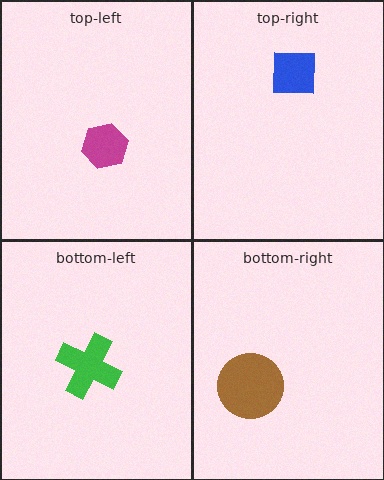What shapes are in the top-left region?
The magenta hexagon.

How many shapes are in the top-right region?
1.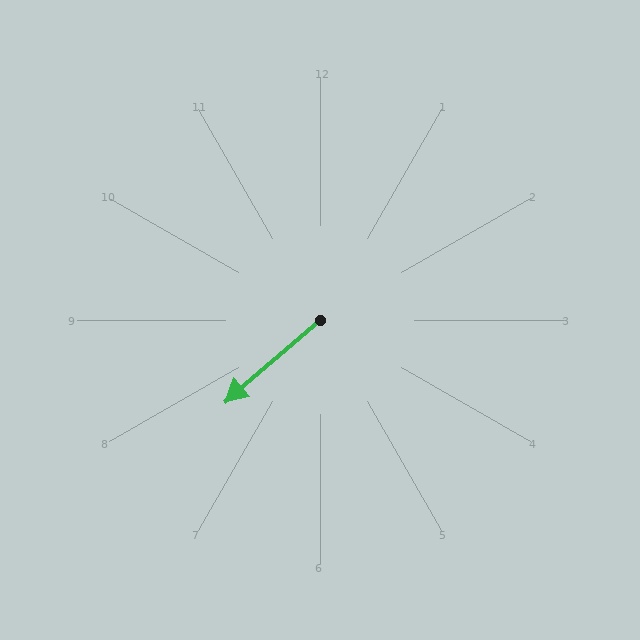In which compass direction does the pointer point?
Southwest.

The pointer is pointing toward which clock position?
Roughly 8 o'clock.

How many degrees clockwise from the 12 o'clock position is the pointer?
Approximately 229 degrees.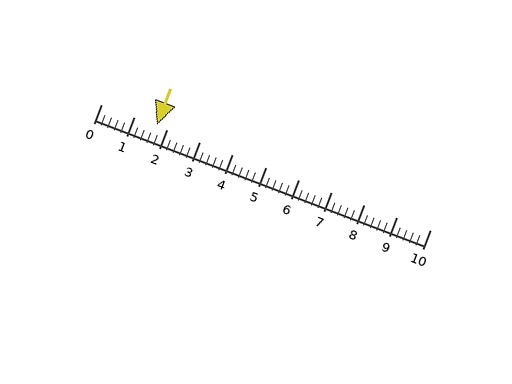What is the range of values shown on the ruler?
The ruler shows values from 0 to 10.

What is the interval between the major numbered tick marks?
The major tick marks are spaced 1 units apart.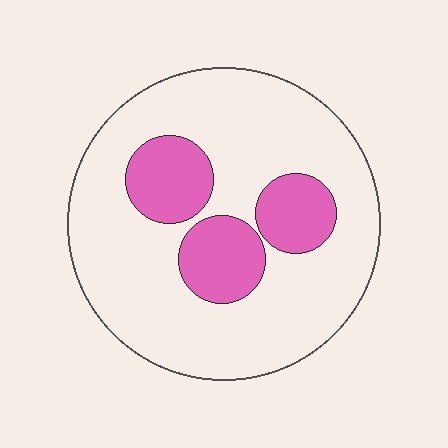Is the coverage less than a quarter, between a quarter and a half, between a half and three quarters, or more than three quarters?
Less than a quarter.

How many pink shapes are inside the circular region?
3.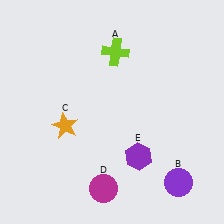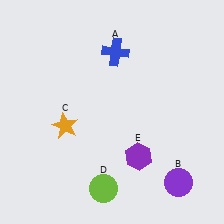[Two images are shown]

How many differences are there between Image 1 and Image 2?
There are 2 differences between the two images.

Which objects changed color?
A changed from lime to blue. D changed from magenta to lime.